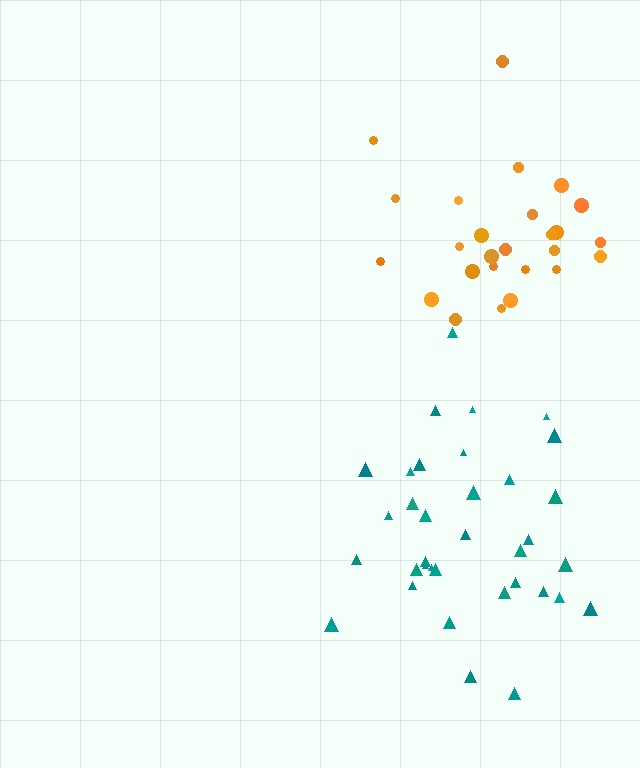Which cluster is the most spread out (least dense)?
Orange.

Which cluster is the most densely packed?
Teal.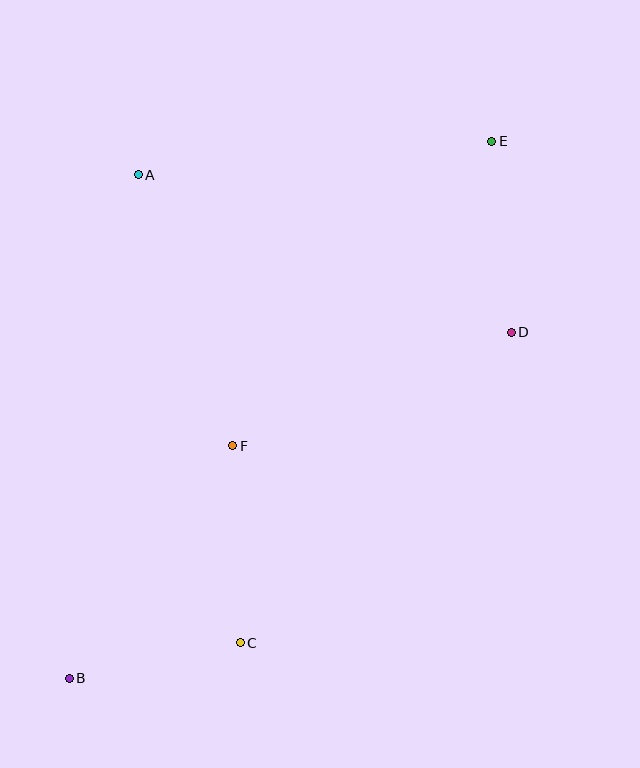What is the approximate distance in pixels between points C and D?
The distance between C and D is approximately 412 pixels.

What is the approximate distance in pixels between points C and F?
The distance between C and F is approximately 197 pixels.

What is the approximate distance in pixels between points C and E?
The distance between C and E is approximately 561 pixels.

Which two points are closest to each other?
Points B and C are closest to each other.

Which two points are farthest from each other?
Points B and E are farthest from each other.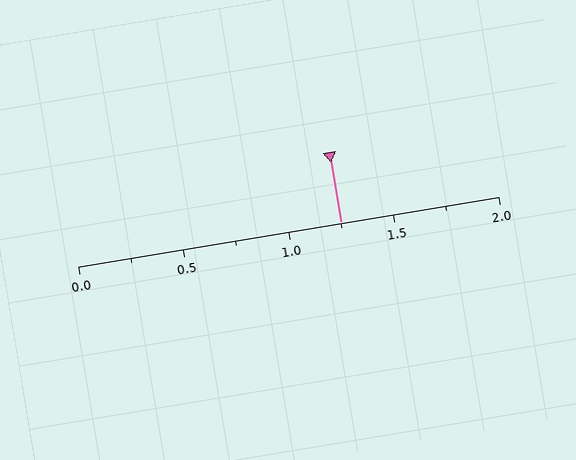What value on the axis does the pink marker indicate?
The marker indicates approximately 1.25.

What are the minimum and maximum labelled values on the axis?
The axis runs from 0.0 to 2.0.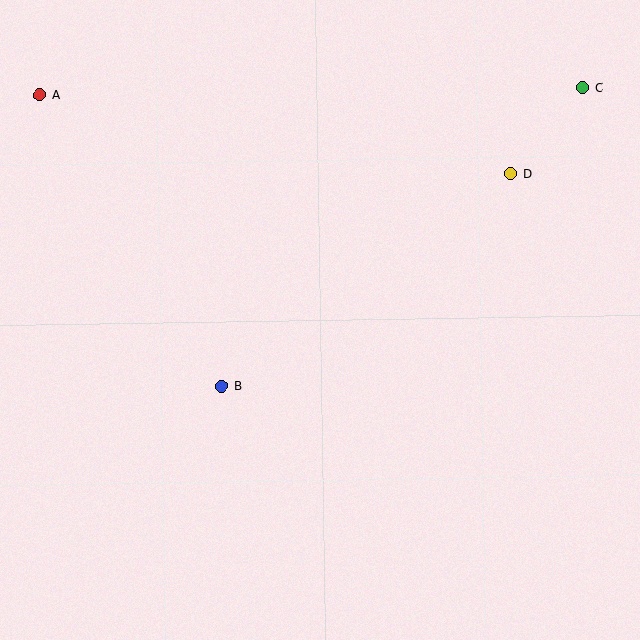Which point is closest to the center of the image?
Point B at (222, 386) is closest to the center.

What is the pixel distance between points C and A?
The distance between C and A is 543 pixels.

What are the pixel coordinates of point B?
Point B is at (222, 386).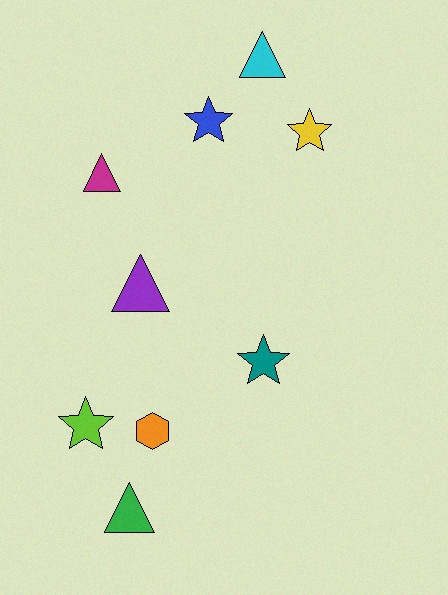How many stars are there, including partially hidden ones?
There are 4 stars.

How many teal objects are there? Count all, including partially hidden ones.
There is 1 teal object.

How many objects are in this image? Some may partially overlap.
There are 9 objects.